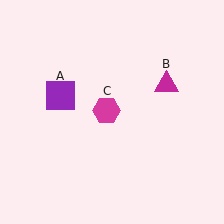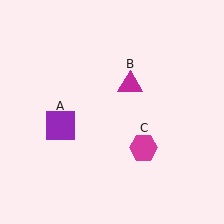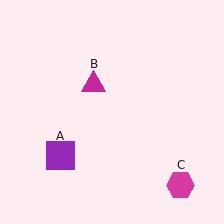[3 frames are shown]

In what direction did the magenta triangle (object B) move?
The magenta triangle (object B) moved left.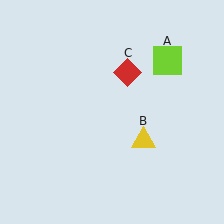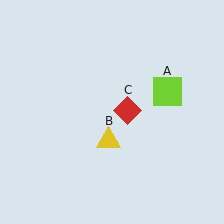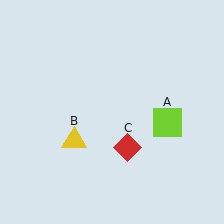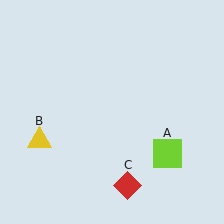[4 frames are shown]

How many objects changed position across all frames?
3 objects changed position: lime square (object A), yellow triangle (object B), red diamond (object C).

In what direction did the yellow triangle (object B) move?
The yellow triangle (object B) moved left.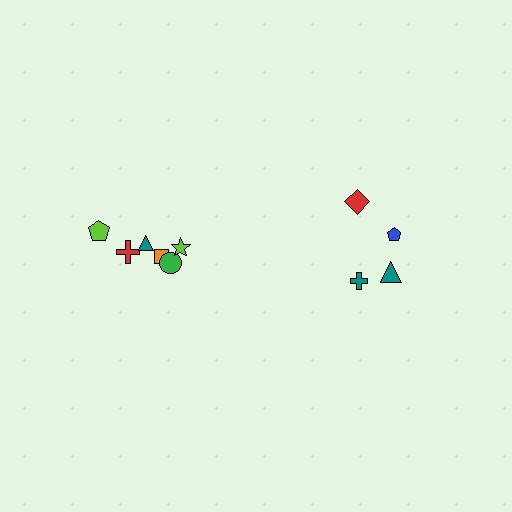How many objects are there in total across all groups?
There are 10 objects.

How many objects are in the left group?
There are 6 objects.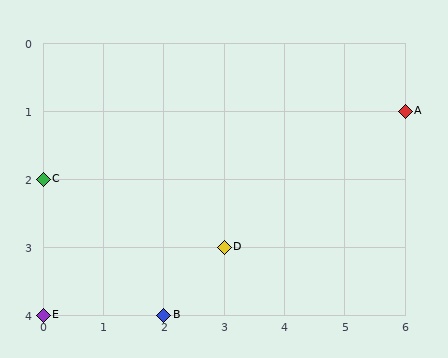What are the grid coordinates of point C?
Point C is at grid coordinates (0, 2).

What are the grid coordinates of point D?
Point D is at grid coordinates (3, 3).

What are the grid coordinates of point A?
Point A is at grid coordinates (6, 1).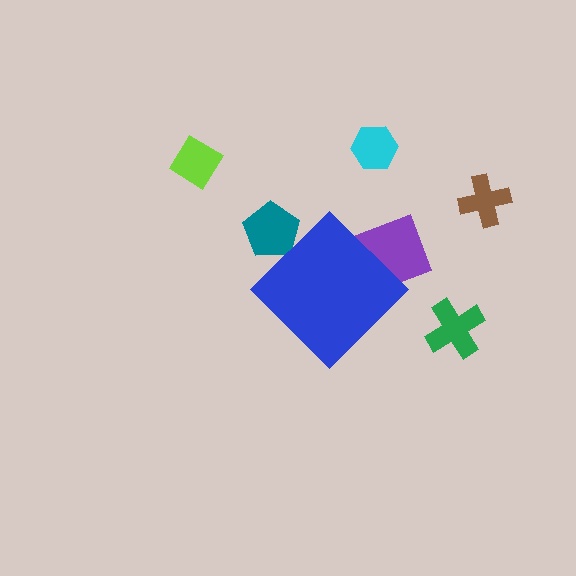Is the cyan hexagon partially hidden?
No, the cyan hexagon is fully visible.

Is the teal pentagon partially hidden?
Yes, the teal pentagon is partially hidden behind the blue diamond.